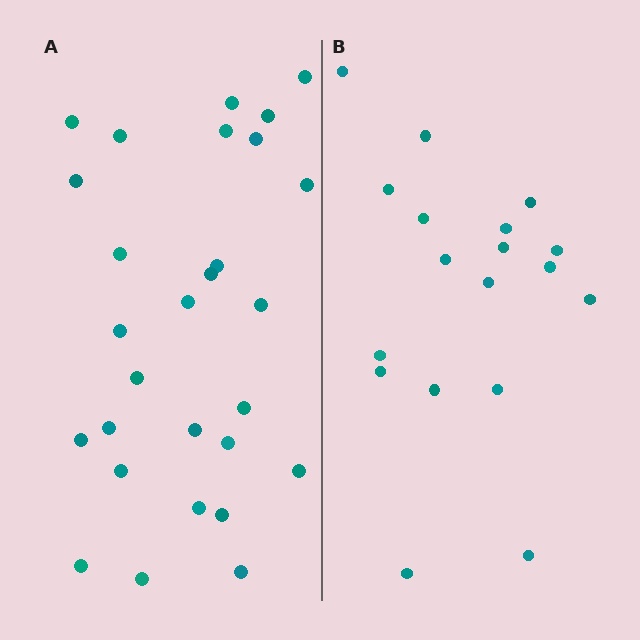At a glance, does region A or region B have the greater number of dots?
Region A (the left region) has more dots.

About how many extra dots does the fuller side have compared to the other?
Region A has roughly 10 or so more dots than region B.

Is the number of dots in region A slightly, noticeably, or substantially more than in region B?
Region A has substantially more. The ratio is roughly 1.6 to 1.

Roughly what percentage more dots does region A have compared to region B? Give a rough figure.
About 55% more.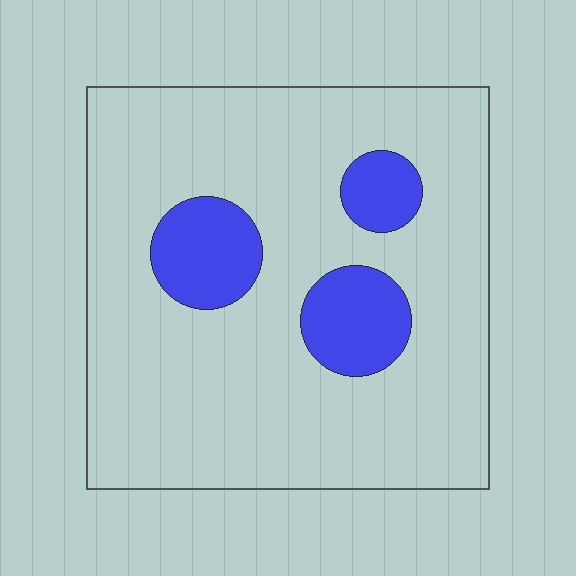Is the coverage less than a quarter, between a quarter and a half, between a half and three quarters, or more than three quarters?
Less than a quarter.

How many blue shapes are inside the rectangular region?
3.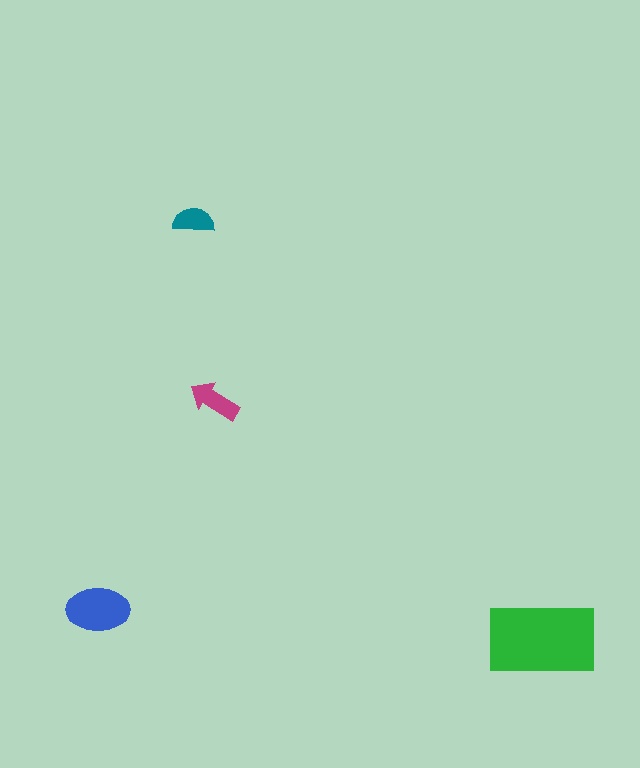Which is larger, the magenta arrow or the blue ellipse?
The blue ellipse.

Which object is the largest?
The green rectangle.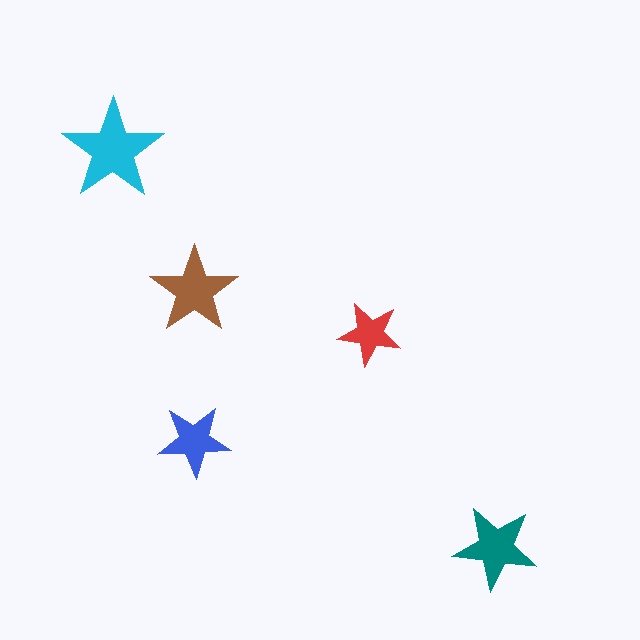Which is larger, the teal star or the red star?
The teal one.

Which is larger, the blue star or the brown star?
The brown one.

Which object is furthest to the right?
The teal star is rightmost.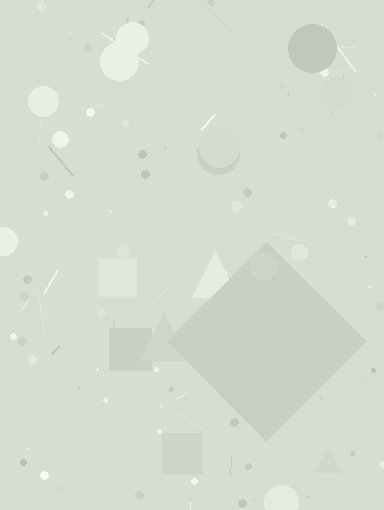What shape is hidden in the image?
A diamond is hidden in the image.